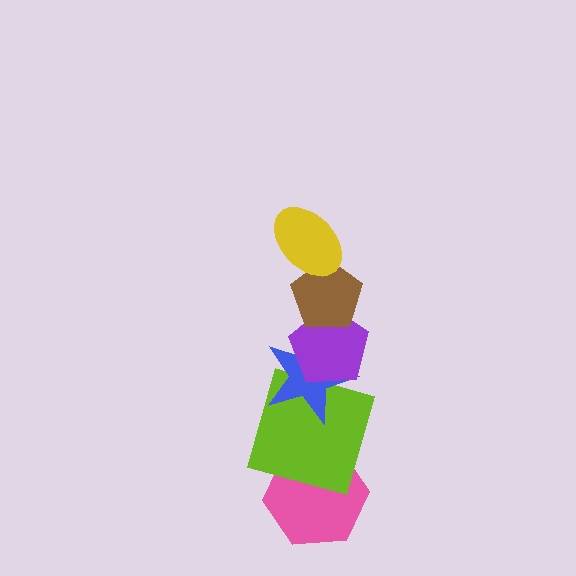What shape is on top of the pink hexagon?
The lime square is on top of the pink hexagon.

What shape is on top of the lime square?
The blue star is on top of the lime square.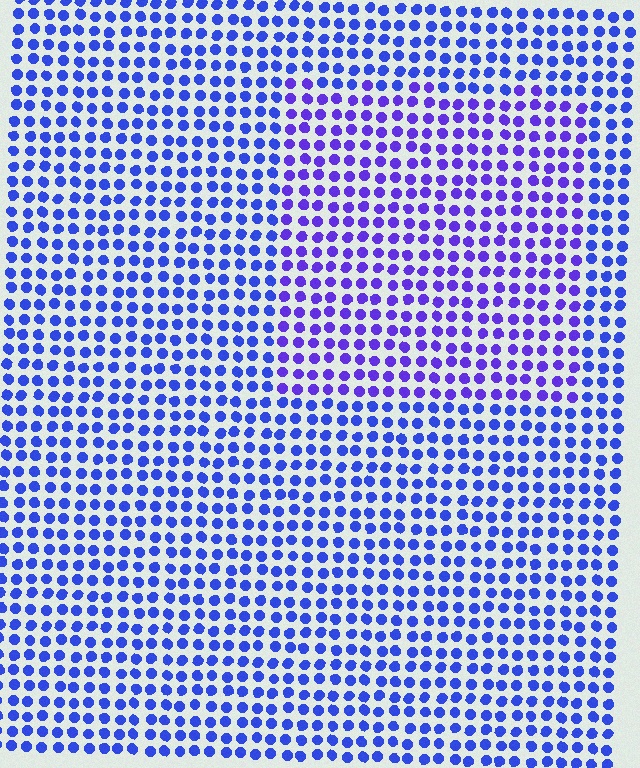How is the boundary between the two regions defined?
The boundary is defined purely by a slight shift in hue (about 26 degrees). Spacing, size, and orientation are identical on both sides.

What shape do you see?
I see a rectangle.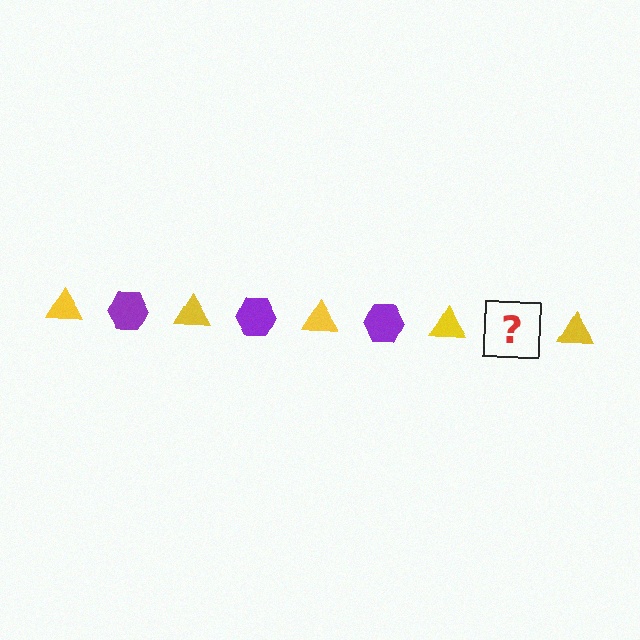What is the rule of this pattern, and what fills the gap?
The rule is that the pattern alternates between yellow triangle and purple hexagon. The gap should be filled with a purple hexagon.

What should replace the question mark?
The question mark should be replaced with a purple hexagon.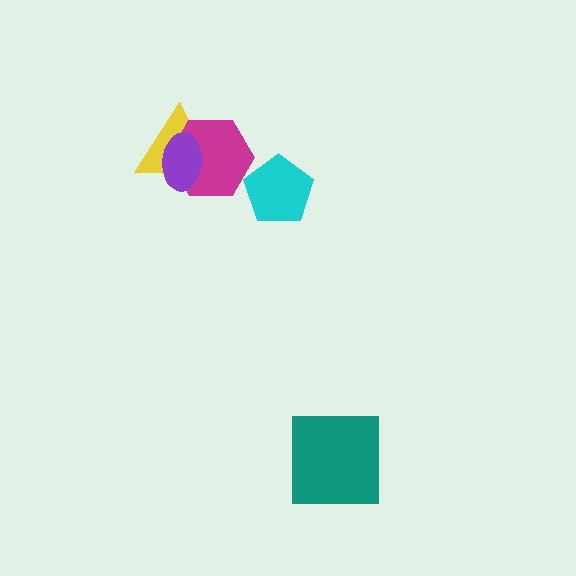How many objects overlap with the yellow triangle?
2 objects overlap with the yellow triangle.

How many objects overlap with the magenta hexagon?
2 objects overlap with the magenta hexagon.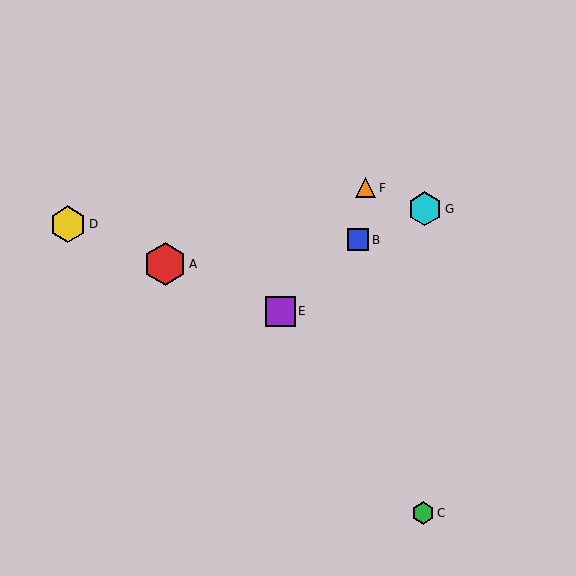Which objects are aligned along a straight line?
Objects A, D, E are aligned along a straight line.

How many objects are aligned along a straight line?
3 objects (A, D, E) are aligned along a straight line.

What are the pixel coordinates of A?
Object A is at (165, 264).